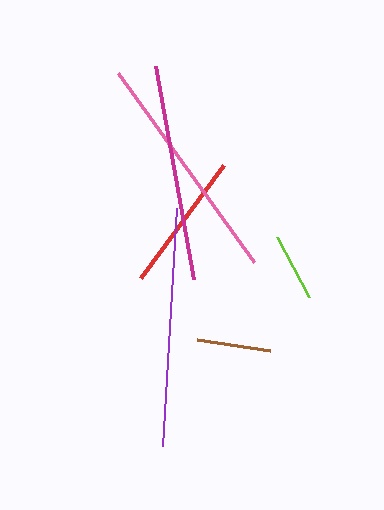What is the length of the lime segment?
The lime segment is approximately 68 pixels long.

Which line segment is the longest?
The purple line is the longest at approximately 238 pixels.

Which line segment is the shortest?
The lime line is the shortest at approximately 68 pixels.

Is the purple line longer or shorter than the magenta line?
The purple line is longer than the magenta line.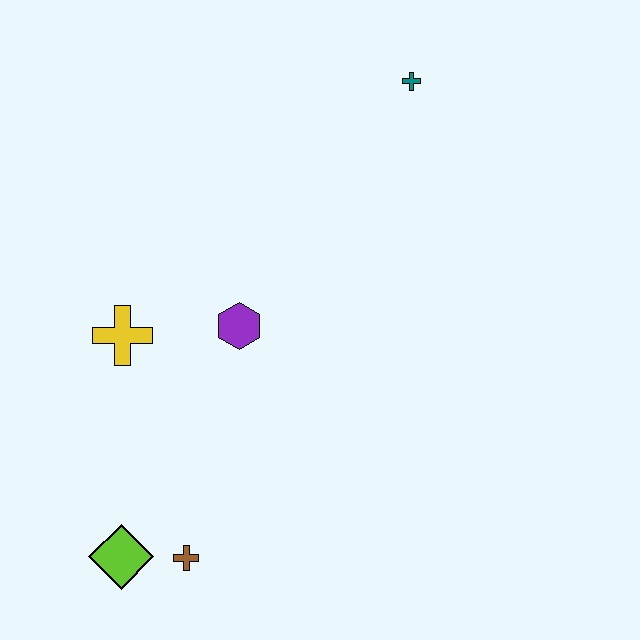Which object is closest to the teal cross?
The purple hexagon is closest to the teal cross.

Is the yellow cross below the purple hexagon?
Yes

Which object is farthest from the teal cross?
The lime diamond is farthest from the teal cross.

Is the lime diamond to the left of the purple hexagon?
Yes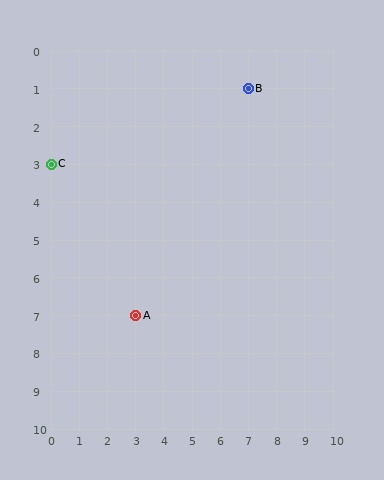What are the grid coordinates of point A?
Point A is at grid coordinates (3, 7).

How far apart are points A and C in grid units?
Points A and C are 3 columns and 4 rows apart (about 5.0 grid units diagonally).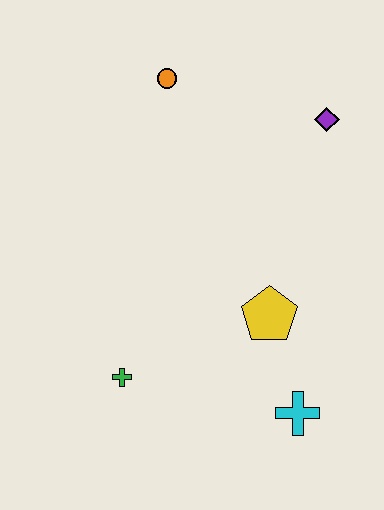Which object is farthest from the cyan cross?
The orange circle is farthest from the cyan cross.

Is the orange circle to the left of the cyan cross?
Yes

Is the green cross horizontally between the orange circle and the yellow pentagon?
No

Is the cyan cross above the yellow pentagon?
No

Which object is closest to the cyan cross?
The yellow pentagon is closest to the cyan cross.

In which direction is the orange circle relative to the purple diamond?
The orange circle is to the left of the purple diamond.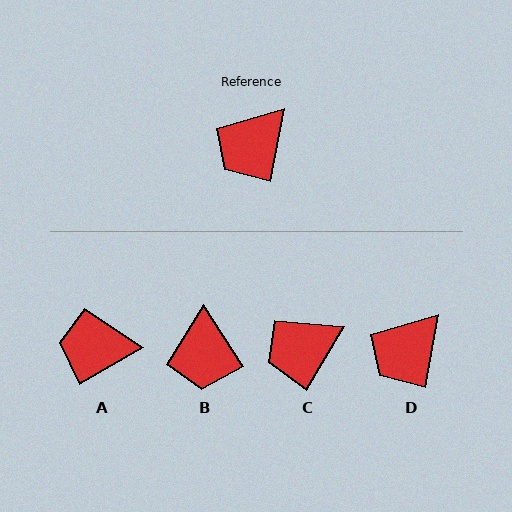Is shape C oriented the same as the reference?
No, it is off by about 21 degrees.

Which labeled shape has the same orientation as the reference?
D.